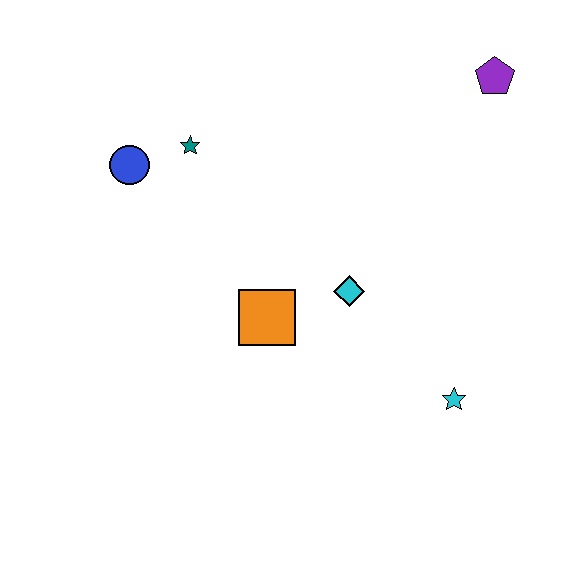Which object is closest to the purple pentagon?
The cyan diamond is closest to the purple pentagon.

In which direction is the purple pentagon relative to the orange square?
The purple pentagon is above the orange square.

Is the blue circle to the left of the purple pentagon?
Yes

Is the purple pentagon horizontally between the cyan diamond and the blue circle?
No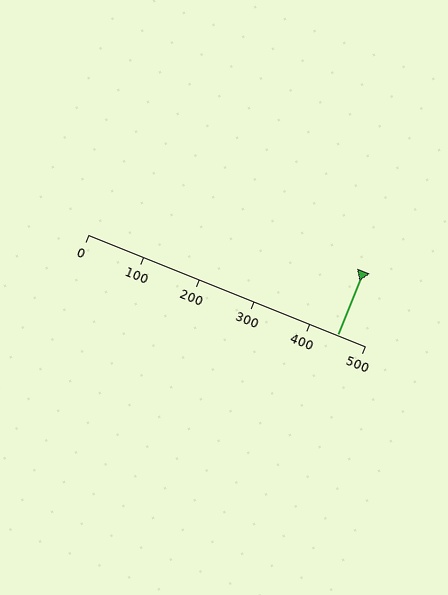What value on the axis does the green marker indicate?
The marker indicates approximately 450.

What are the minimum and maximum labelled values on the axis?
The axis runs from 0 to 500.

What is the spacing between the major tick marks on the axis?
The major ticks are spaced 100 apart.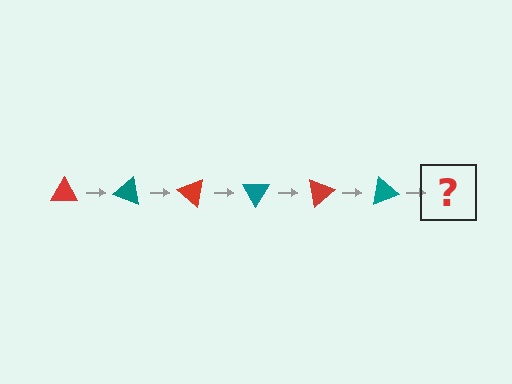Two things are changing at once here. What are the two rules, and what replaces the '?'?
The two rules are that it rotates 20 degrees each step and the color cycles through red and teal. The '?' should be a red triangle, rotated 120 degrees from the start.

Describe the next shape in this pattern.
It should be a red triangle, rotated 120 degrees from the start.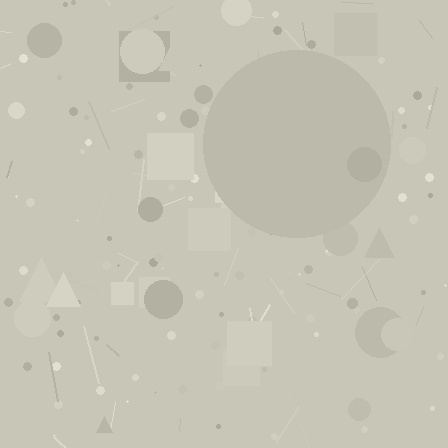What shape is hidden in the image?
A circle is hidden in the image.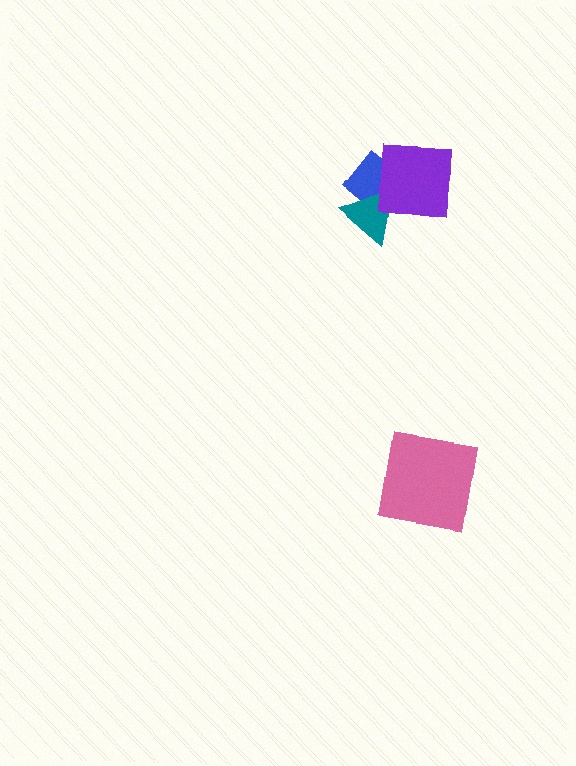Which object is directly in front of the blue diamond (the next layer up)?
The teal triangle is directly in front of the blue diamond.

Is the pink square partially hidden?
No, no other shape covers it.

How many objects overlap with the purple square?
2 objects overlap with the purple square.